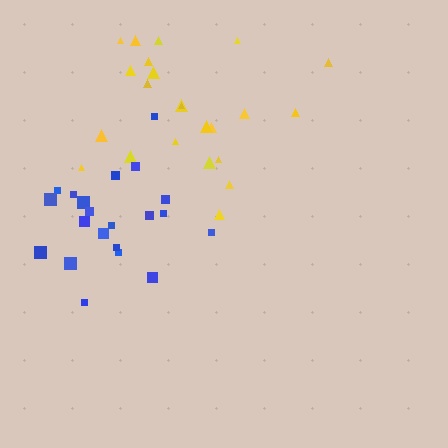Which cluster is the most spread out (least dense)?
Yellow.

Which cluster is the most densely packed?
Blue.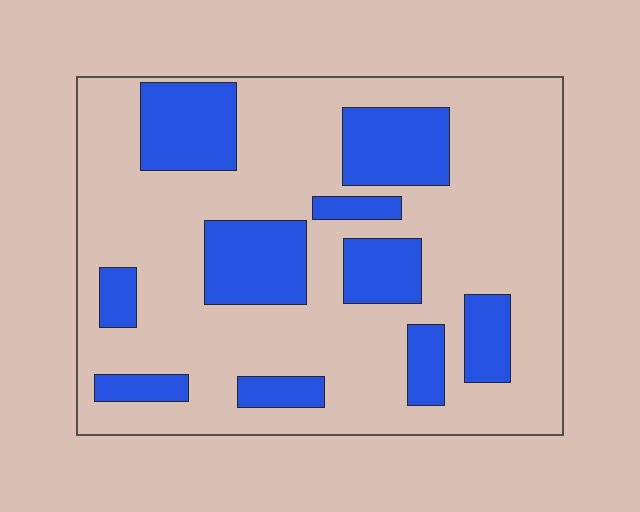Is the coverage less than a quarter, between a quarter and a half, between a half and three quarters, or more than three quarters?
Between a quarter and a half.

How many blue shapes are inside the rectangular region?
10.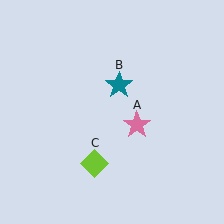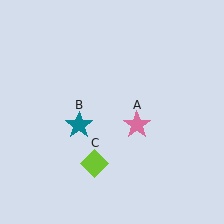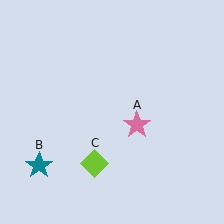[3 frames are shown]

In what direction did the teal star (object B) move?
The teal star (object B) moved down and to the left.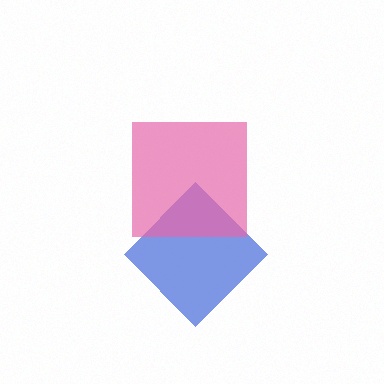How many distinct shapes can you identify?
There are 2 distinct shapes: a blue diamond, a pink square.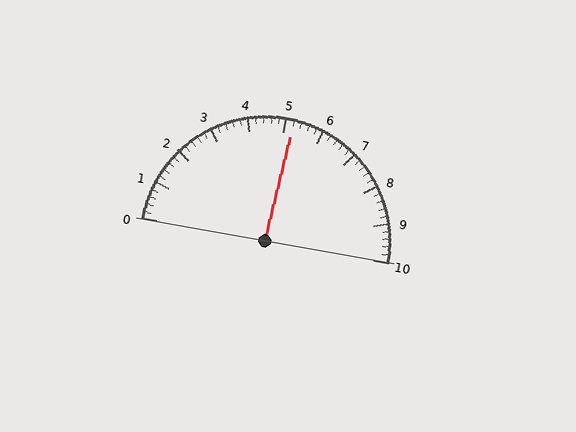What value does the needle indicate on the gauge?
The needle indicates approximately 5.2.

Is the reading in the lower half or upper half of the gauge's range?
The reading is in the upper half of the range (0 to 10).